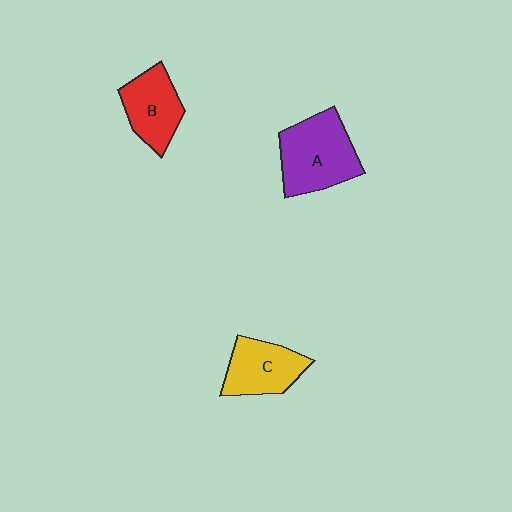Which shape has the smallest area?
Shape C (yellow).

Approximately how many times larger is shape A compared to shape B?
Approximately 1.4 times.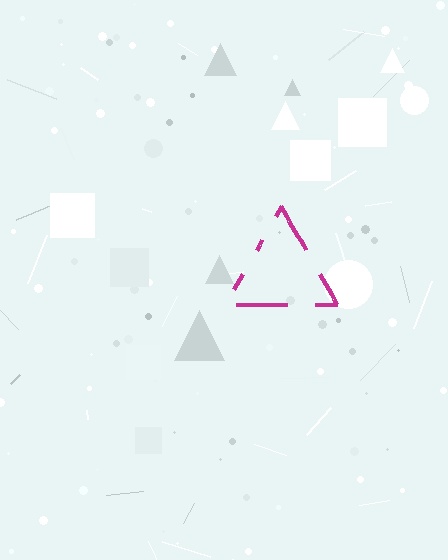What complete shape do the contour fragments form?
The contour fragments form a triangle.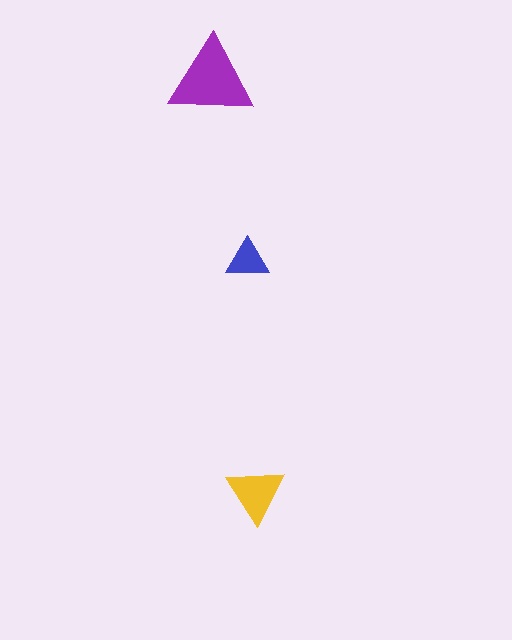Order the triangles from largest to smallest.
the purple one, the yellow one, the blue one.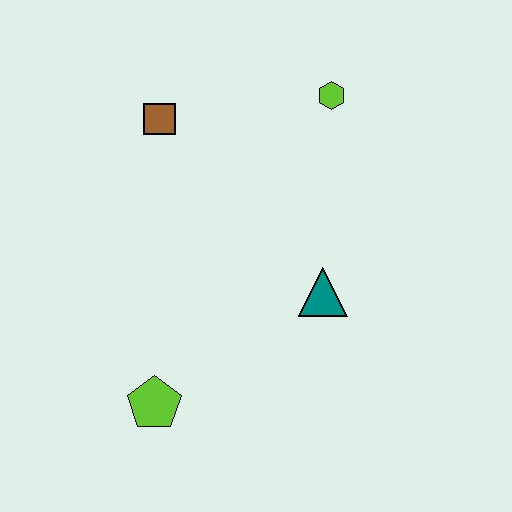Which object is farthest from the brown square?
The lime pentagon is farthest from the brown square.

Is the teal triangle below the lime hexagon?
Yes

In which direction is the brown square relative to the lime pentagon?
The brown square is above the lime pentagon.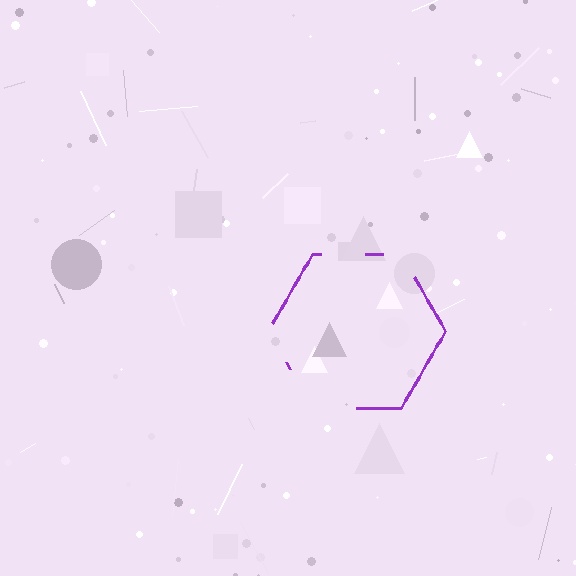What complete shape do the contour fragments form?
The contour fragments form a hexagon.